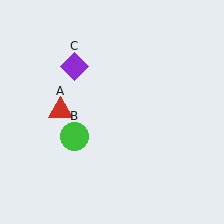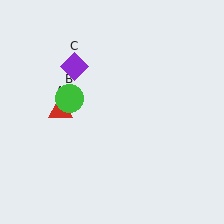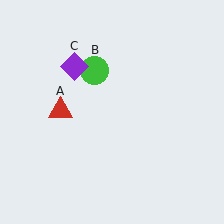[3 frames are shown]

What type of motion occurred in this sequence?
The green circle (object B) rotated clockwise around the center of the scene.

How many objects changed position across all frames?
1 object changed position: green circle (object B).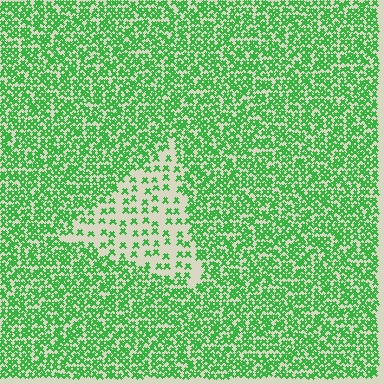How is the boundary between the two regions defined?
The boundary is defined by a change in element density (approximately 2.7x ratio). All elements are the same color, size, and shape.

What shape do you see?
I see a triangle.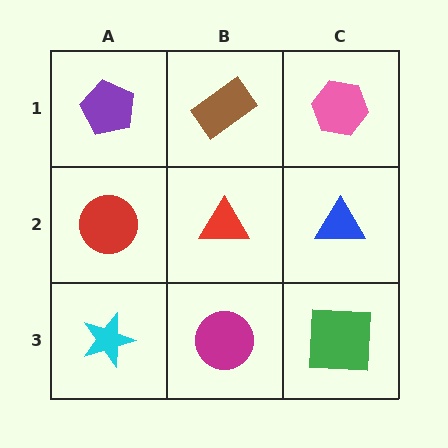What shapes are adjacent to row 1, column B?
A red triangle (row 2, column B), a purple pentagon (row 1, column A), a pink hexagon (row 1, column C).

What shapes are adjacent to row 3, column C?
A blue triangle (row 2, column C), a magenta circle (row 3, column B).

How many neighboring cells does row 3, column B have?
3.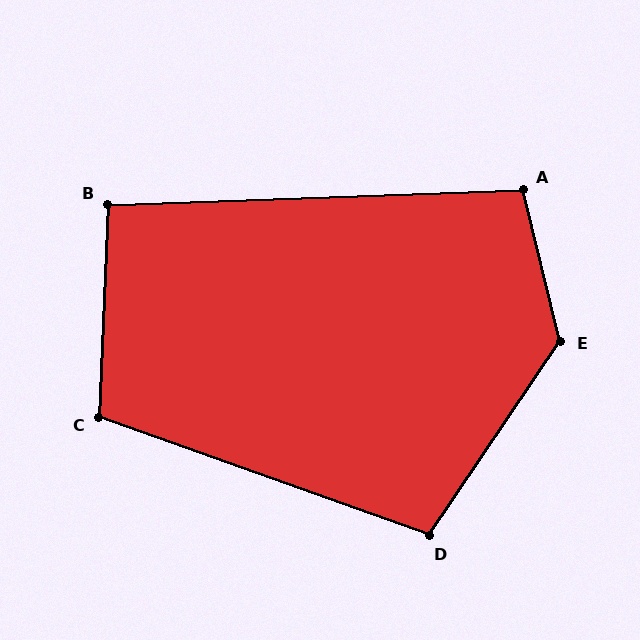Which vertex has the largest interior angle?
E, at approximately 132 degrees.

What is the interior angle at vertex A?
Approximately 102 degrees (obtuse).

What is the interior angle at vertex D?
Approximately 104 degrees (obtuse).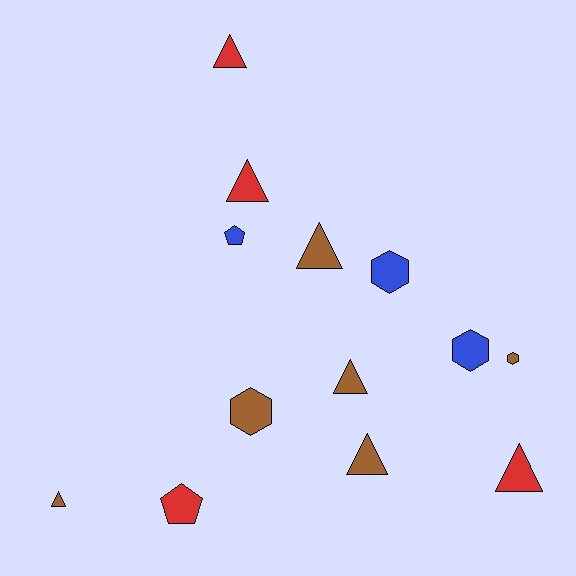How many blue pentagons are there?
There is 1 blue pentagon.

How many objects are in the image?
There are 13 objects.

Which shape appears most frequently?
Triangle, with 7 objects.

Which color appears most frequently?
Brown, with 6 objects.